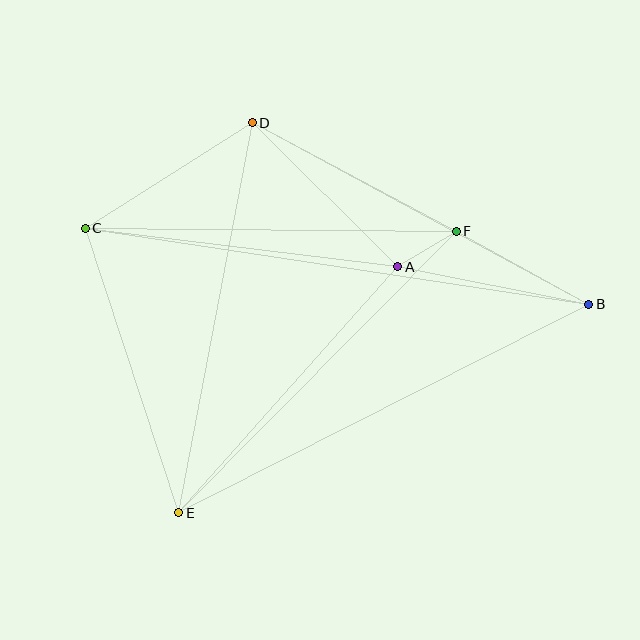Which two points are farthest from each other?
Points B and C are farthest from each other.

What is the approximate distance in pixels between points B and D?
The distance between B and D is approximately 382 pixels.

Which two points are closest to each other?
Points A and F are closest to each other.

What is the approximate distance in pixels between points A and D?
The distance between A and D is approximately 205 pixels.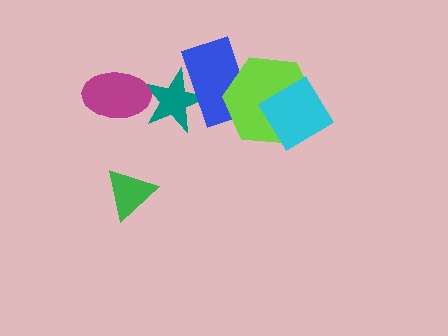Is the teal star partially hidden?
Yes, it is partially covered by another shape.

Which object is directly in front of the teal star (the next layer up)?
The blue rectangle is directly in front of the teal star.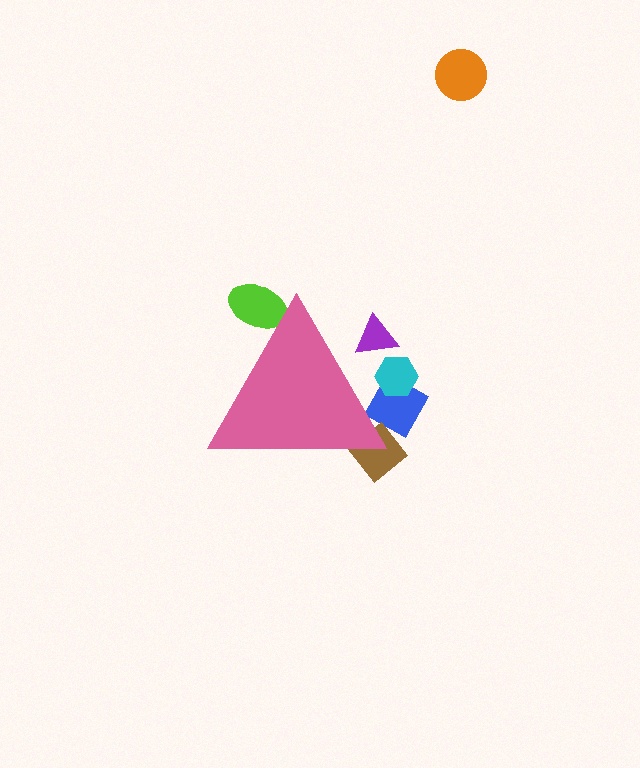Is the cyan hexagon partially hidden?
Yes, the cyan hexagon is partially hidden behind the pink triangle.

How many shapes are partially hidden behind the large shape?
5 shapes are partially hidden.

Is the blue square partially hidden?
Yes, the blue square is partially hidden behind the pink triangle.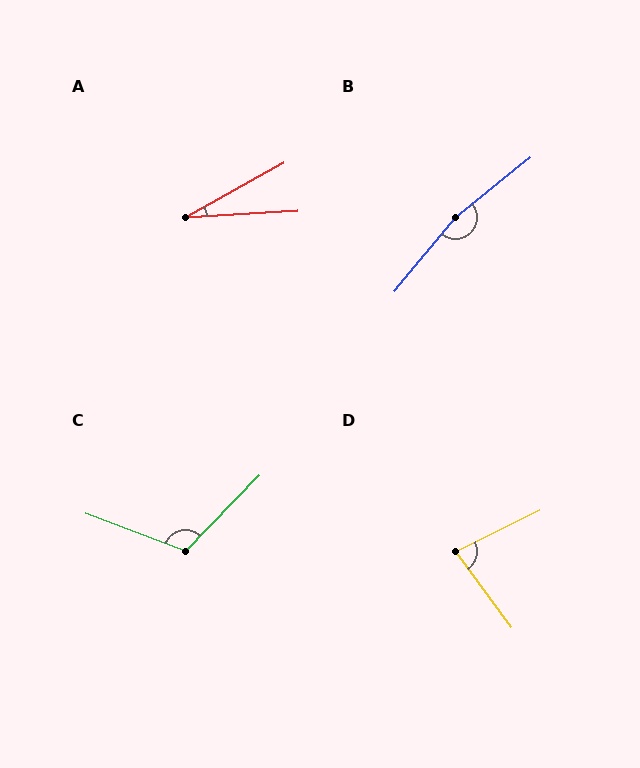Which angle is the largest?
B, at approximately 168 degrees.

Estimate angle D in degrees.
Approximately 80 degrees.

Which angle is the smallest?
A, at approximately 26 degrees.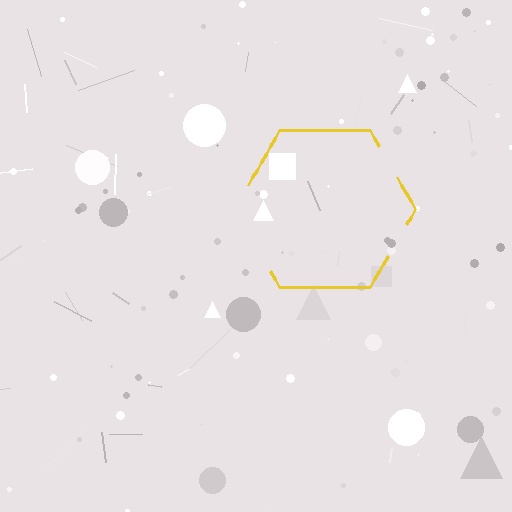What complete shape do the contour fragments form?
The contour fragments form a hexagon.